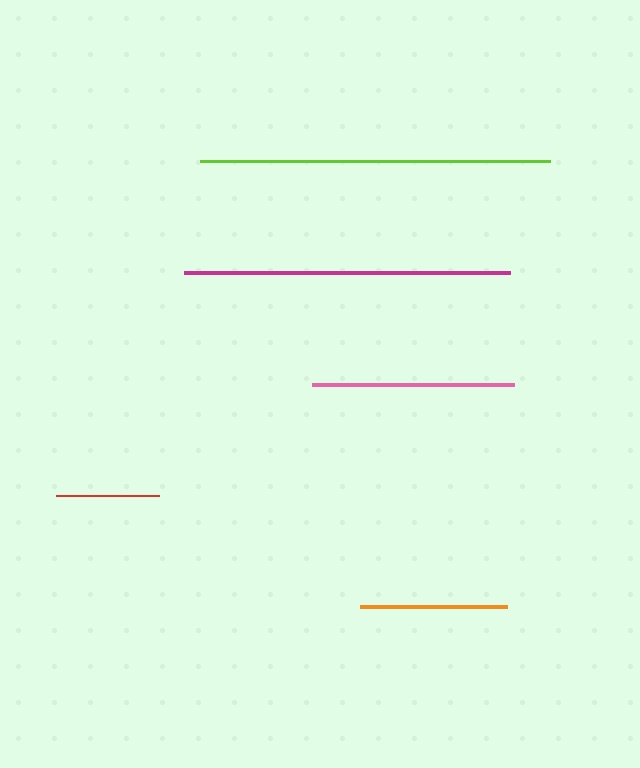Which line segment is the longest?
The lime line is the longest at approximately 349 pixels.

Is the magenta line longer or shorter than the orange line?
The magenta line is longer than the orange line.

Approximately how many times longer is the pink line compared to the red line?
The pink line is approximately 2.0 times the length of the red line.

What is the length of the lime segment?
The lime segment is approximately 349 pixels long.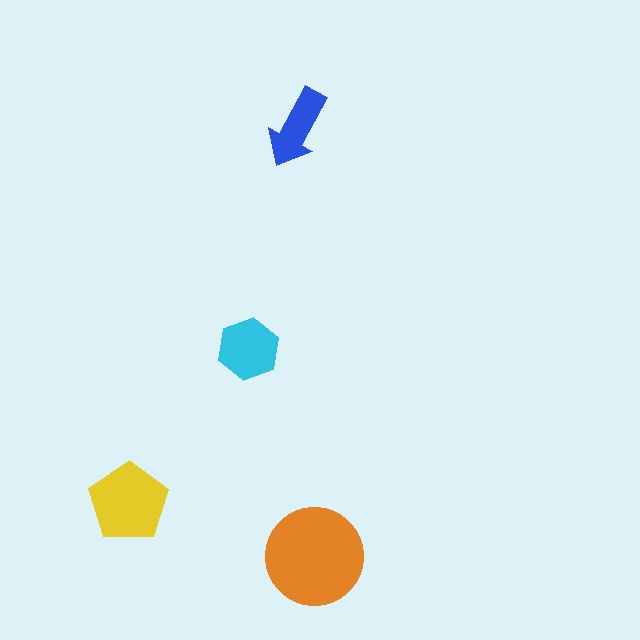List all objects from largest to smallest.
The orange circle, the yellow pentagon, the cyan hexagon, the blue arrow.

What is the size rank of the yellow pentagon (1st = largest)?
2nd.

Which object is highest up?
The blue arrow is topmost.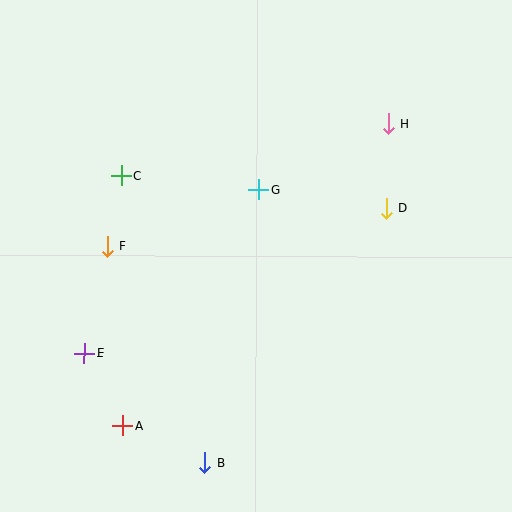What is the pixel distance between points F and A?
The distance between F and A is 180 pixels.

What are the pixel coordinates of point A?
Point A is at (123, 426).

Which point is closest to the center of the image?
Point G at (259, 190) is closest to the center.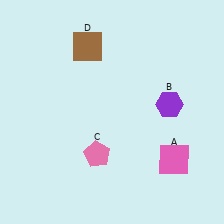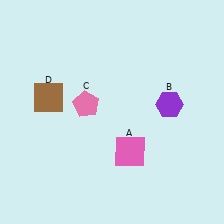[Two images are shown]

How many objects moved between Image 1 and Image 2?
3 objects moved between the two images.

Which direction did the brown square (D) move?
The brown square (D) moved down.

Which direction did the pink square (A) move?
The pink square (A) moved left.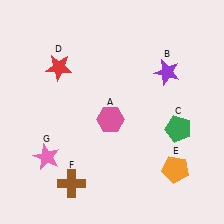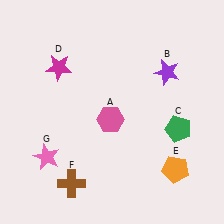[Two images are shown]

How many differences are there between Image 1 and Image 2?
There is 1 difference between the two images.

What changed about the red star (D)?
In Image 1, D is red. In Image 2, it changed to magenta.